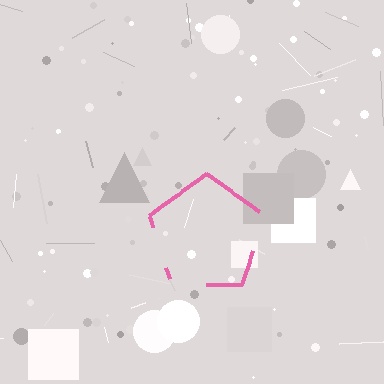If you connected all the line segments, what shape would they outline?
They would outline a pentagon.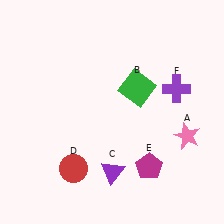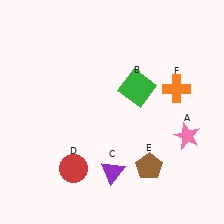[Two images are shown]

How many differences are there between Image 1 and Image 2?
There are 2 differences between the two images.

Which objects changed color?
E changed from magenta to brown. F changed from purple to orange.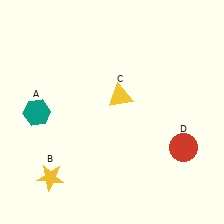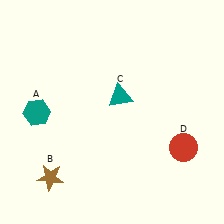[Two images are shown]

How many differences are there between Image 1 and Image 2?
There are 2 differences between the two images.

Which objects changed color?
B changed from yellow to brown. C changed from yellow to teal.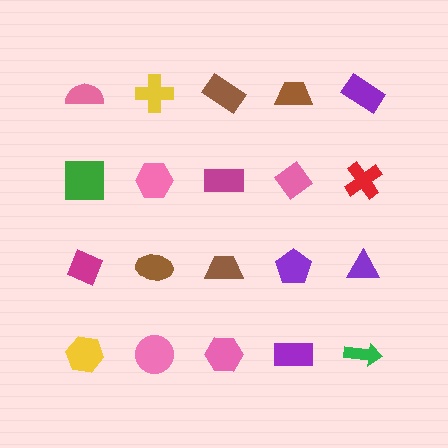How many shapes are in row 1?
5 shapes.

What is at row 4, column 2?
A pink circle.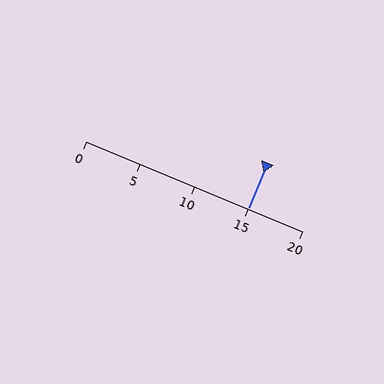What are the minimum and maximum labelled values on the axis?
The axis runs from 0 to 20.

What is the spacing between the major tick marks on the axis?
The major ticks are spaced 5 apart.